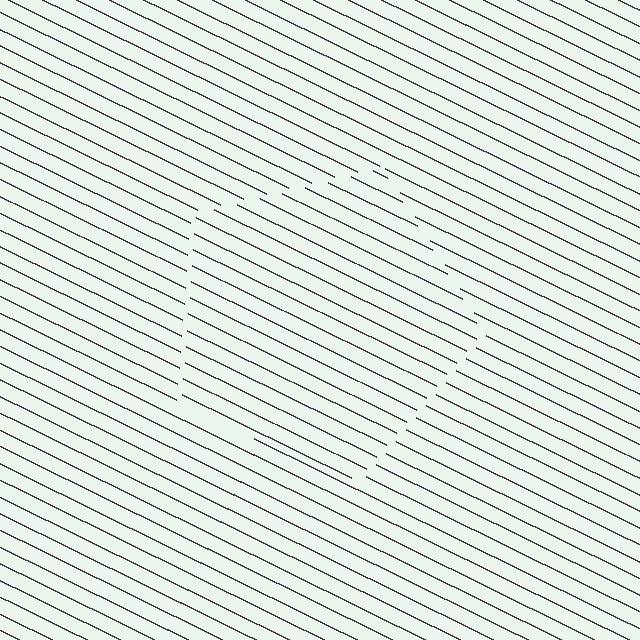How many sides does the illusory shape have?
5 sides — the line-ends trace a pentagon.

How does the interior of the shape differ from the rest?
The interior of the shape contains the same grating, shifted by half a period — the contour is defined by the phase discontinuity where line-ends from the inner and outer gratings abut.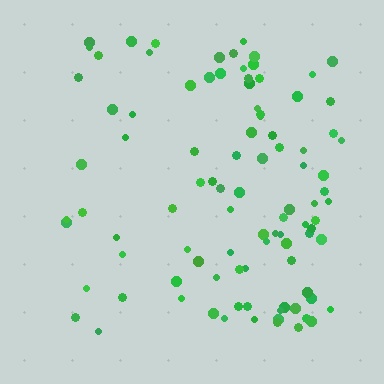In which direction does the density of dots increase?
From left to right, with the right side densest.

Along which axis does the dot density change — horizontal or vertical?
Horizontal.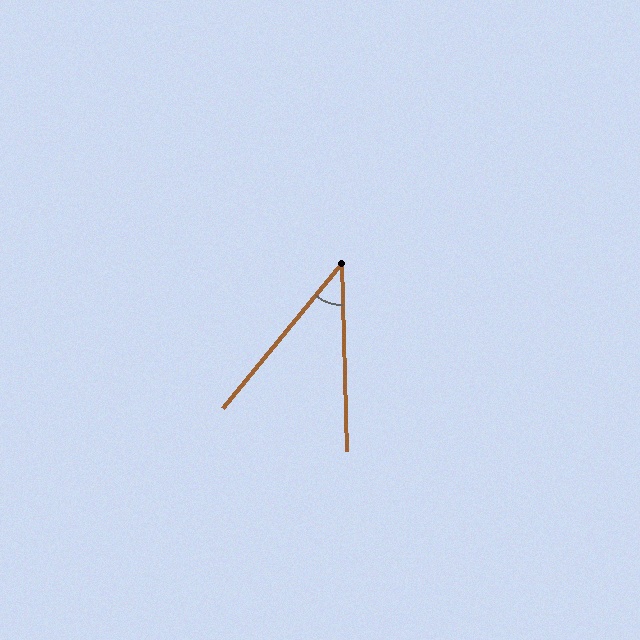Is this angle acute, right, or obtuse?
It is acute.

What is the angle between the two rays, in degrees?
Approximately 41 degrees.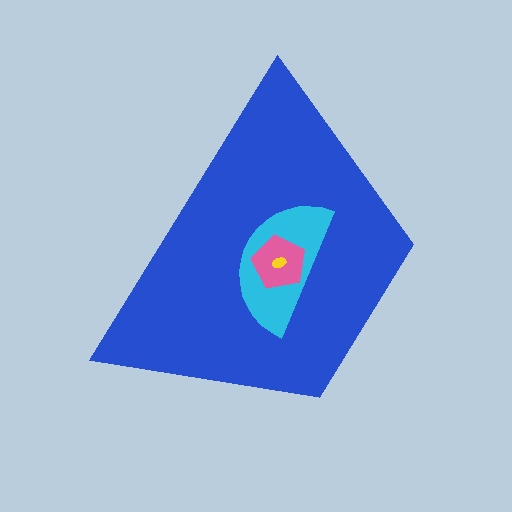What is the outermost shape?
The blue trapezoid.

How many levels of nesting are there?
4.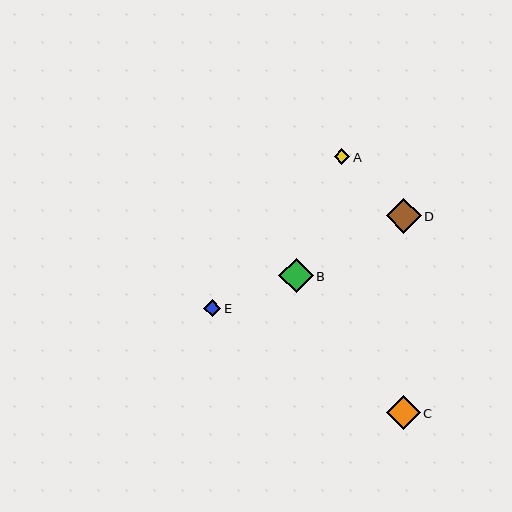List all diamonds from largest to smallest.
From largest to smallest: D, C, B, E, A.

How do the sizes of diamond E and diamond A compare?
Diamond E and diamond A are approximately the same size.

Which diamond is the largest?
Diamond D is the largest with a size of approximately 35 pixels.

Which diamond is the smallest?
Diamond A is the smallest with a size of approximately 16 pixels.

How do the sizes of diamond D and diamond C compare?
Diamond D and diamond C are approximately the same size.